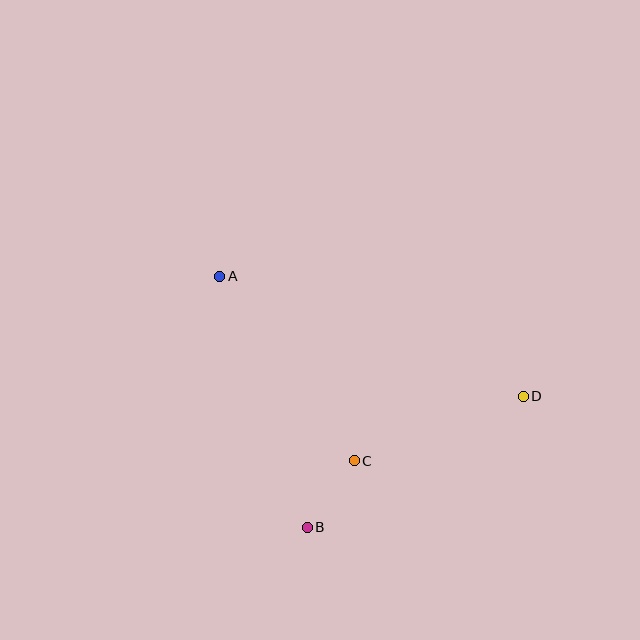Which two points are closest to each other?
Points B and C are closest to each other.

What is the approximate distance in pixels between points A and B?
The distance between A and B is approximately 266 pixels.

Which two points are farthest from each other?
Points A and D are farthest from each other.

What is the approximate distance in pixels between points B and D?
The distance between B and D is approximately 253 pixels.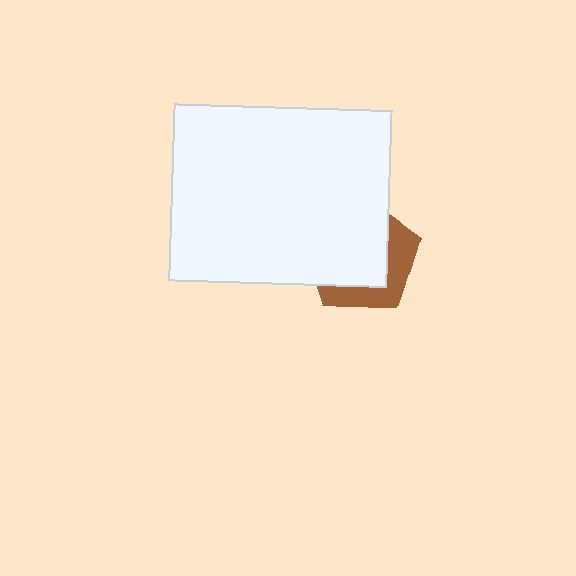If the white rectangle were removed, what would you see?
You would see the complete brown pentagon.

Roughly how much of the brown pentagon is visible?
A small part of it is visible (roughly 34%).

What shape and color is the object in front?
The object in front is a white rectangle.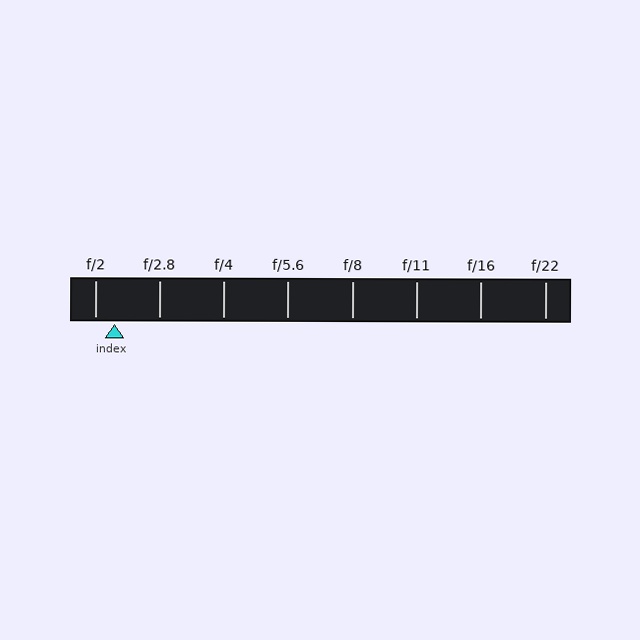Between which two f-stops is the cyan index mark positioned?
The index mark is between f/2 and f/2.8.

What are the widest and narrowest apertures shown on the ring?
The widest aperture shown is f/2 and the narrowest is f/22.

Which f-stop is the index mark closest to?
The index mark is closest to f/2.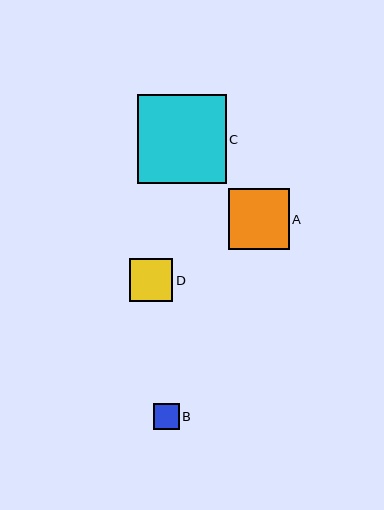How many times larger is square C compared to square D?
Square C is approximately 2.1 times the size of square D.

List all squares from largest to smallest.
From largest to smallest: C, A, D, B.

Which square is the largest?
Square C is the largest with a size of approximately 89 pixels.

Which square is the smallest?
Square B is the smallest with a size of approximately 26 pixels.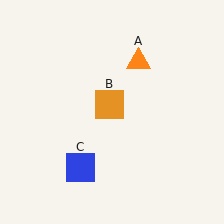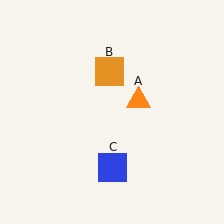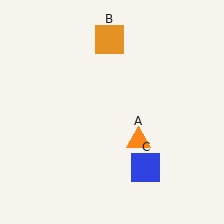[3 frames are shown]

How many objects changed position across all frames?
3 objects changed position: orange triangle (object A), orange square (object B), blue square (object C).